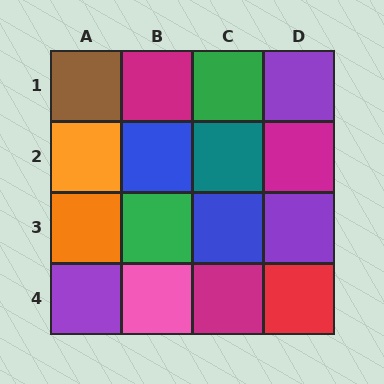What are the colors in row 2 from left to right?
Orange, blue, teal, magenta.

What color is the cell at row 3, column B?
Green.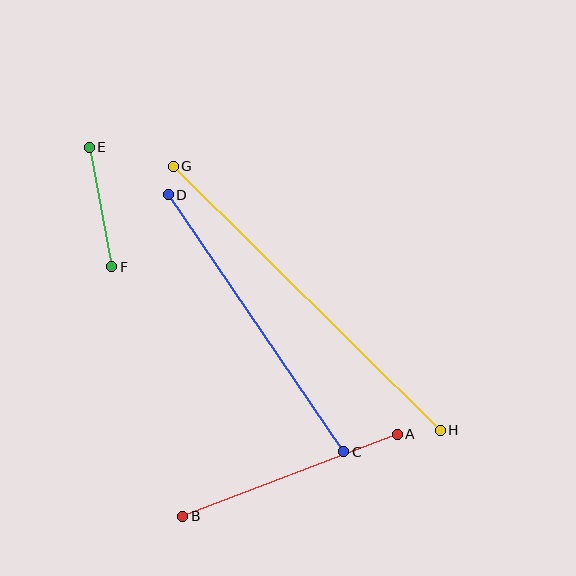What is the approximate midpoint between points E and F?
The midpoint is at approximately (100, 207) pixels.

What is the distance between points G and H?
The distance is approximately 376 pixels.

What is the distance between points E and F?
The distance is approximately 121 pixels.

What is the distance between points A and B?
The distance is approximately 230 pixels.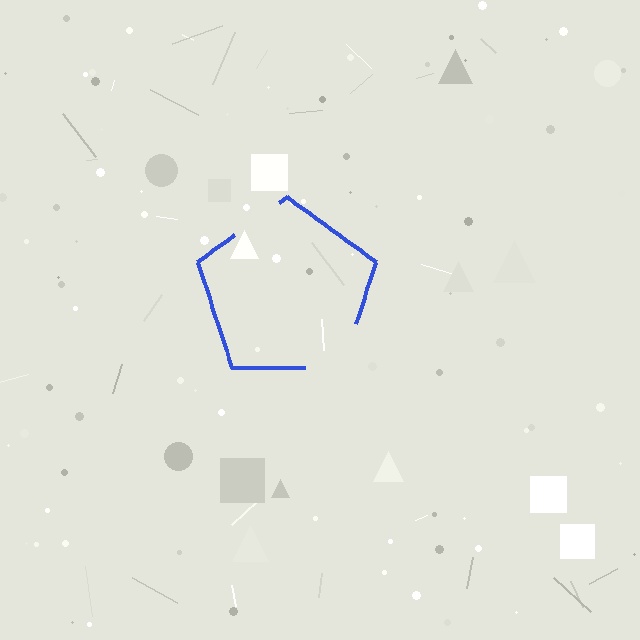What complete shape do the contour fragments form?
The contour fragments form a pentagon.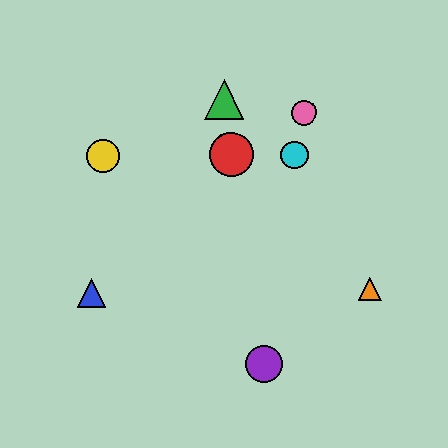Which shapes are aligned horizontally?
The red circle, the yellow circle, the cyan circle are aligned horizontally.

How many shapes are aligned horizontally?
3 shapes (the red circle, the yellow circle, the cyan circle) are aligned horizontally.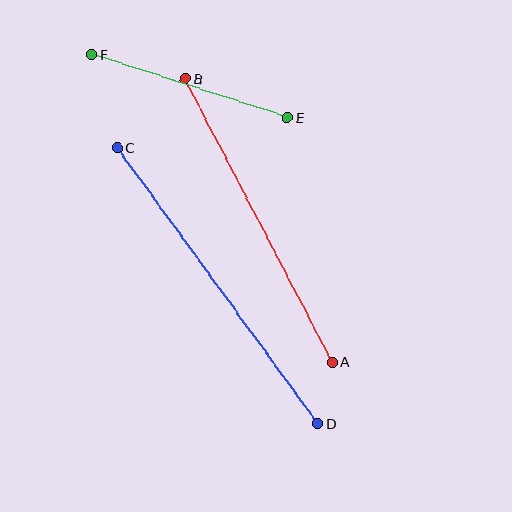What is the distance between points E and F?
The distance is approximately 206 pixels.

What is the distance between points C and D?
The distance is approximately 341 pixels.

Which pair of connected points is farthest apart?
Points C and D are farthest apart.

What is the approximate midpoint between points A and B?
The midpoint is at approximately (259, 221) pixels.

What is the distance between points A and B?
The distance is approximately 320 pixels.